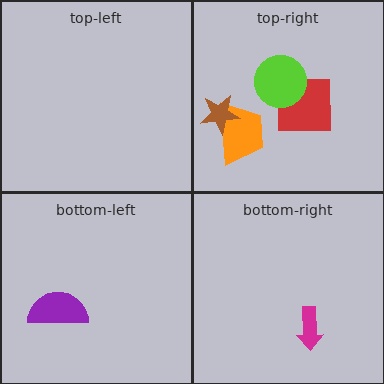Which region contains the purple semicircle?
The bottom-left region.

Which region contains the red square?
The top-right region.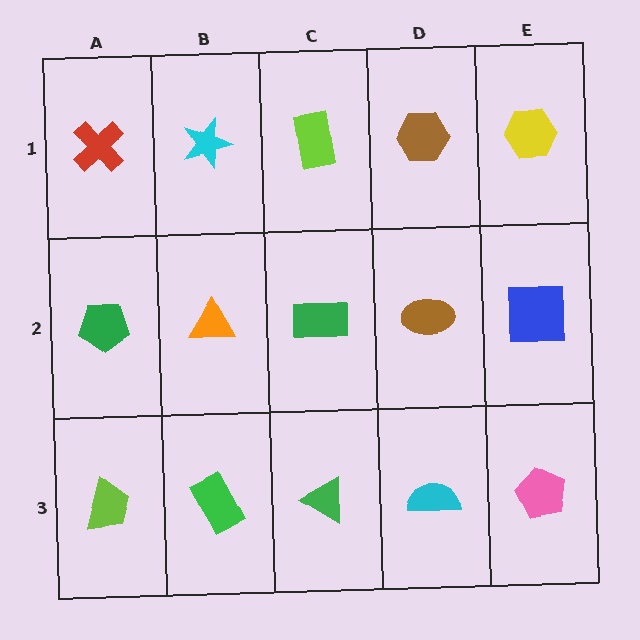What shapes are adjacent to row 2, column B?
A cyan star (row 1, column B), a green rectangle (row 3, column B), a green pentagon (row 2, column A), a green rectangle (row 2, column C).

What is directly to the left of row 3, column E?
A cyan semicircle.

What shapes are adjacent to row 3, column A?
A green pentagon (row 2, column A), a green rectangle (row 3, column B).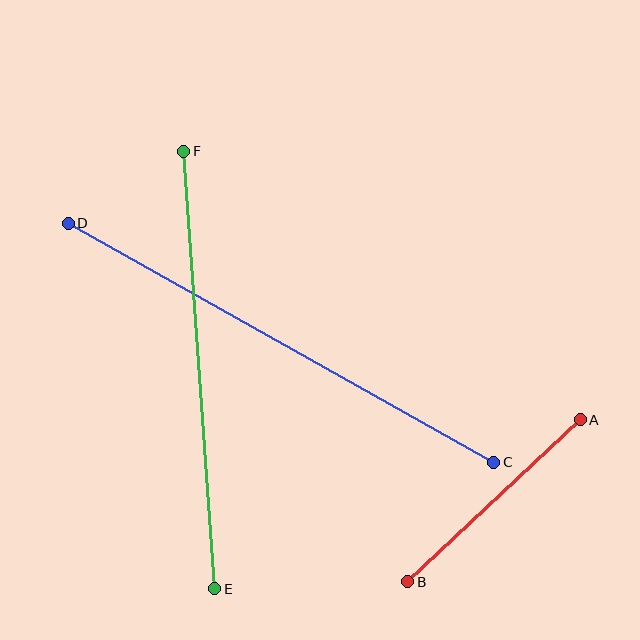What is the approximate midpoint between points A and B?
The midpoint is at approximately (494, 501) pixels.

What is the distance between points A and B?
The distance is approximately 236 pixels.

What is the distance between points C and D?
The distance is approximately 488 pixels.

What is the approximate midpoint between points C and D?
The midpoint is at approximately (281, 343) pixels.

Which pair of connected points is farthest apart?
Points C and D are farthest apart.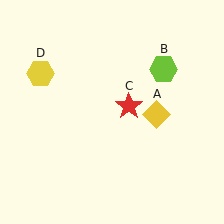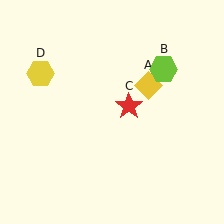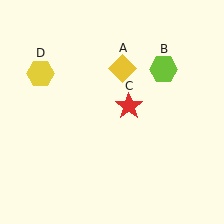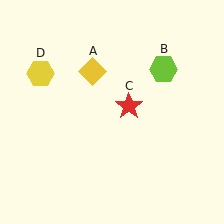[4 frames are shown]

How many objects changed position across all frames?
1 object changed position: yellow diamond (object A).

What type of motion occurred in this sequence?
The yellow diamond (object A) rotated counterclockwise around the center of the scene.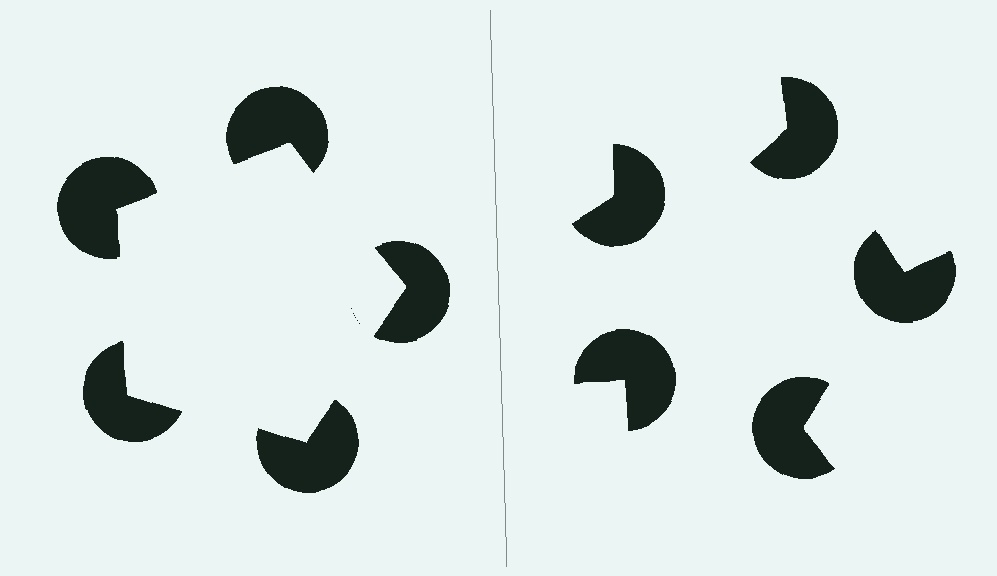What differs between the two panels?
The pac-man discs are positioned identically on both sides; only the wedge orientations differ. On the left they align to a pentagon; on the right they are misaligned.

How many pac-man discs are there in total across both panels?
10 — 5 on each side.